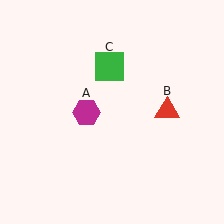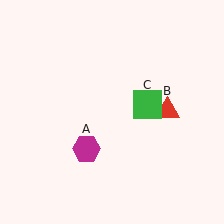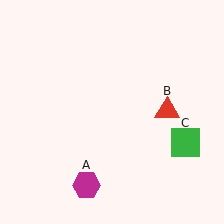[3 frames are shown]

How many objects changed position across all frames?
2 objects changed position: magenta hexagon (object A), green square (object C).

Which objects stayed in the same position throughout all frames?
Red triangle (object B) remained stationary.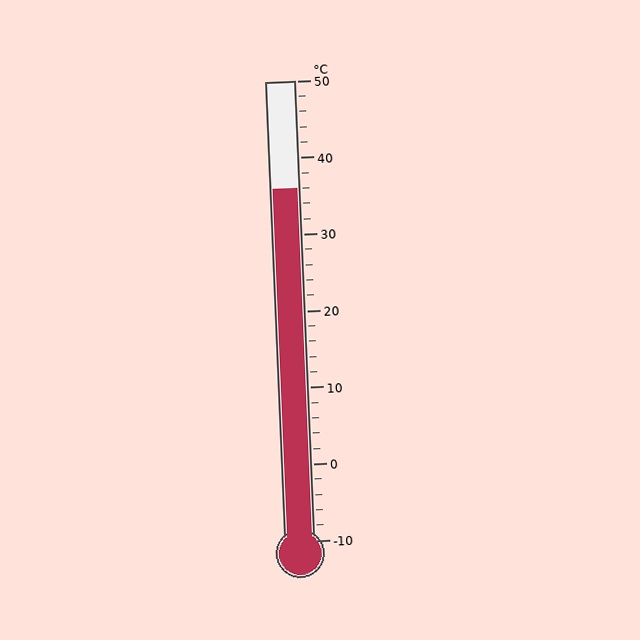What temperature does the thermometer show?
The thermometer shows approximately 36°C.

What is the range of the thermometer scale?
The thermometer scale ranges from -10°C to 50°C.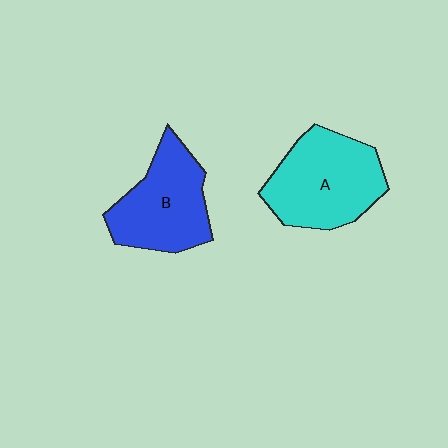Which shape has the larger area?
Shape A (cyan).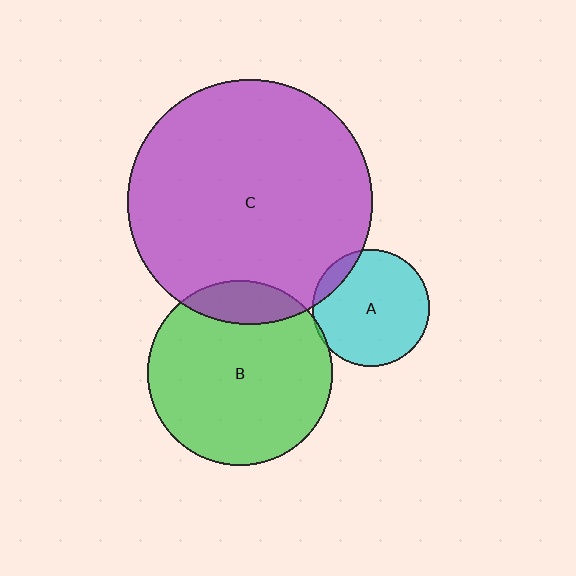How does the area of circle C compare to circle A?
Approximately 4.4 times.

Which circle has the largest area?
Circle C (purple).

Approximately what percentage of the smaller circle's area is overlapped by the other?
Approximately 10%.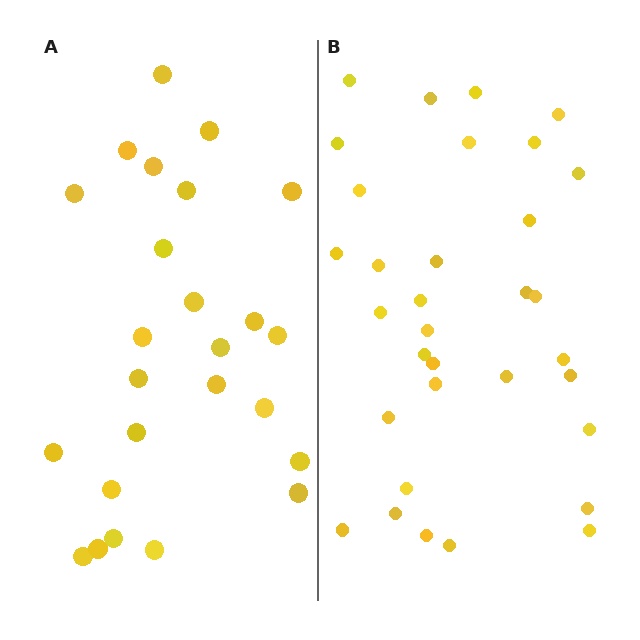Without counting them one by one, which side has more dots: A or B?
Region B (the right region) has more dots.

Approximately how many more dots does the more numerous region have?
Region B has roughly 8 or so more dots than region A.